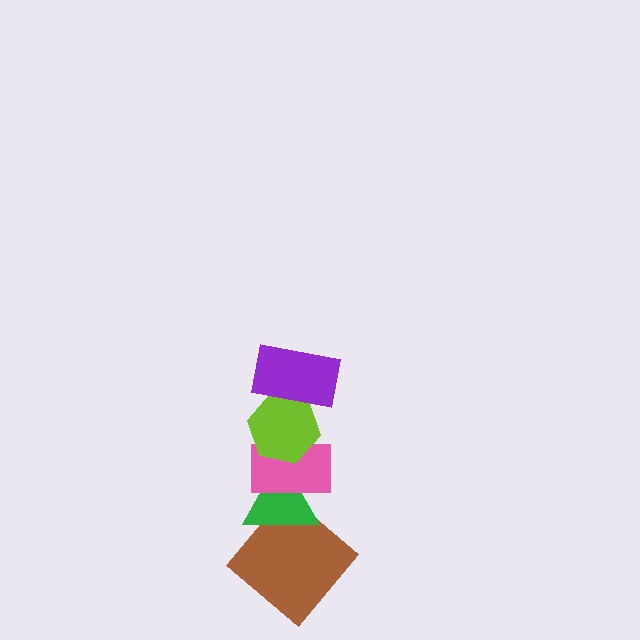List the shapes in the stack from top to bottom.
From top to bottom: the purple rectangle, the lime hexagon, the pink rectangle, the green triangle, the brown diamond.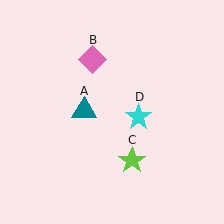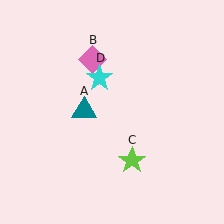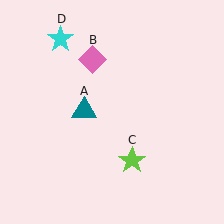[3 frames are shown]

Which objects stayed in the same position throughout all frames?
Teal triangle (object A) and pink diamond (object B) and lime star (object C) remained stationary.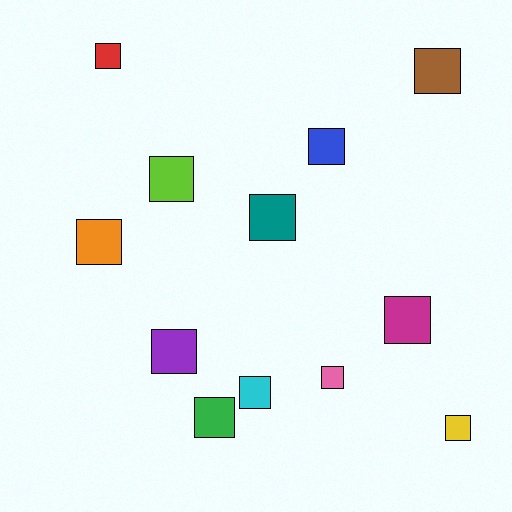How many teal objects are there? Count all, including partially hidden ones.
There is 1 teal object.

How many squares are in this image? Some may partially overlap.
There are 12 squares.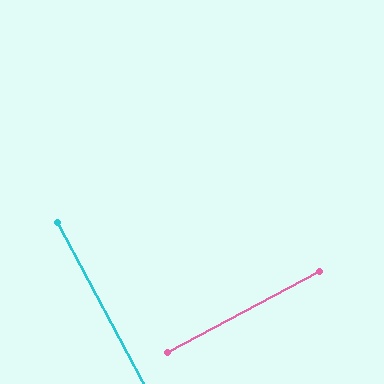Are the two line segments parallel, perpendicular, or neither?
Perpendicular — they meet at approximately 90°.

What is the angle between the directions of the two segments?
Approximately 90 degrees.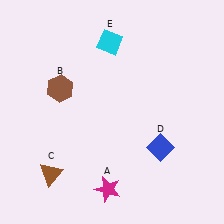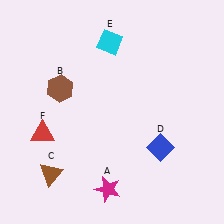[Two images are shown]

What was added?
A red triangle (F) was added in Image 2.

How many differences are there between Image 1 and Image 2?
There is 1 difference between the two images.